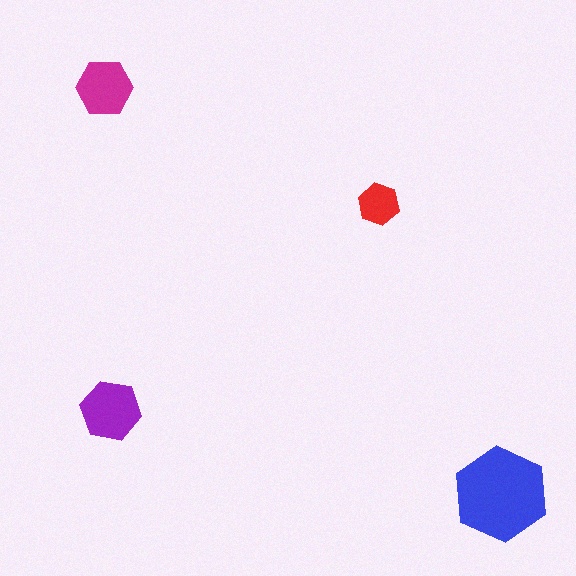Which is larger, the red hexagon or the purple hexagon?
The purple one.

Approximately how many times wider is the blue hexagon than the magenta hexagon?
About 1.5 times wider.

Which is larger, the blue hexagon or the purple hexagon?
The blue one.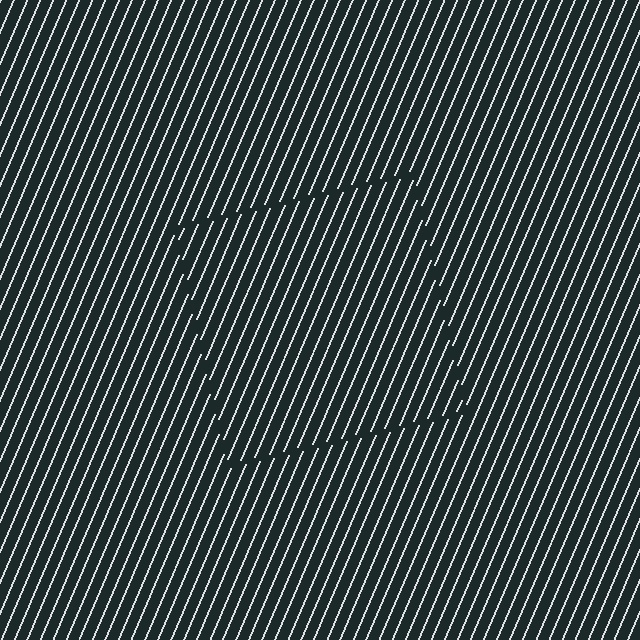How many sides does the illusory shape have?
4 sides — the line-ends trace a square.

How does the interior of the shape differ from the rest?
The interior of the shape contains the same grating, shifted by half a period — the contour is defined by the phase discontinuity where line-ends from the inner and outer gratings abut.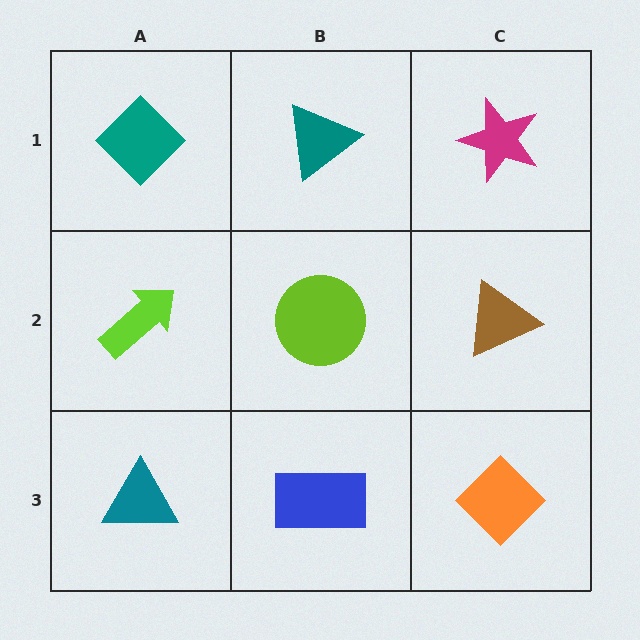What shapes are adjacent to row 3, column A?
A lime arrow (row 2, column A), a blue rectangle (row 3, column B).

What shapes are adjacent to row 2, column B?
A teal triangle (row 1, column B), a blue rectangle (row 3, column B), a lime arrow (row 2, column A), a brown triangle (row 2, column C).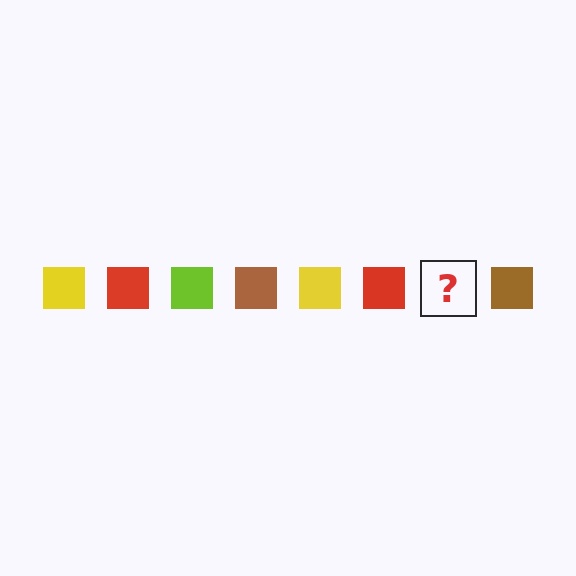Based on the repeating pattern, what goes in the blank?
The blank should be a lime square.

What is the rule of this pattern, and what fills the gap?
The rule is that the pattern cycles through yellow, red, lime, brown squares. The gap should be filled with a lime square.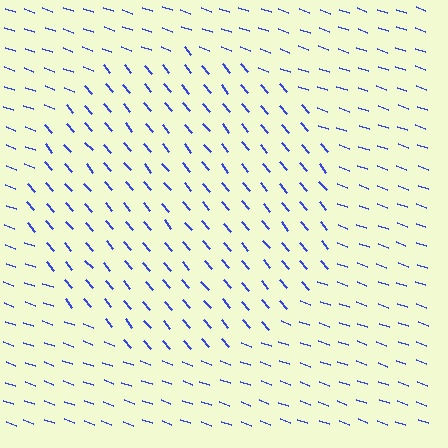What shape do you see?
I see a circle.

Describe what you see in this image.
The image is filled with small blue line segments. A circle region in the image has lines oriented differently from the surrounding lines, creating a visible texture boundary.